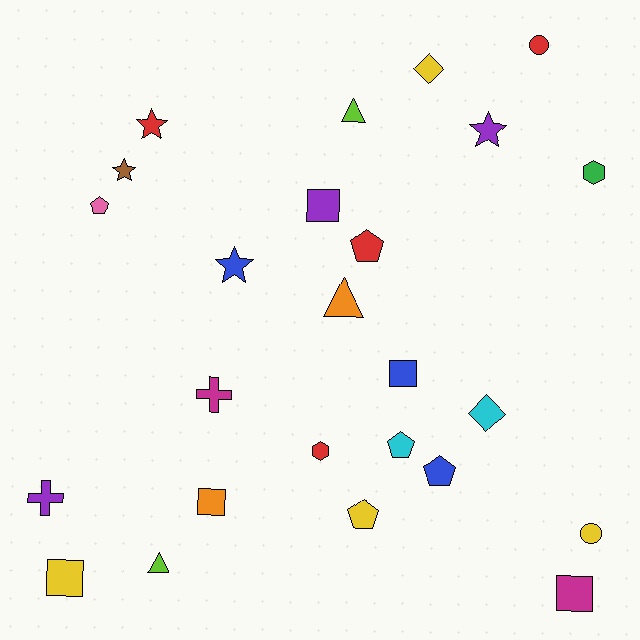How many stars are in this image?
There are 4 stars.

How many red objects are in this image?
There are 4 red objects.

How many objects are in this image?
There are 25 objects.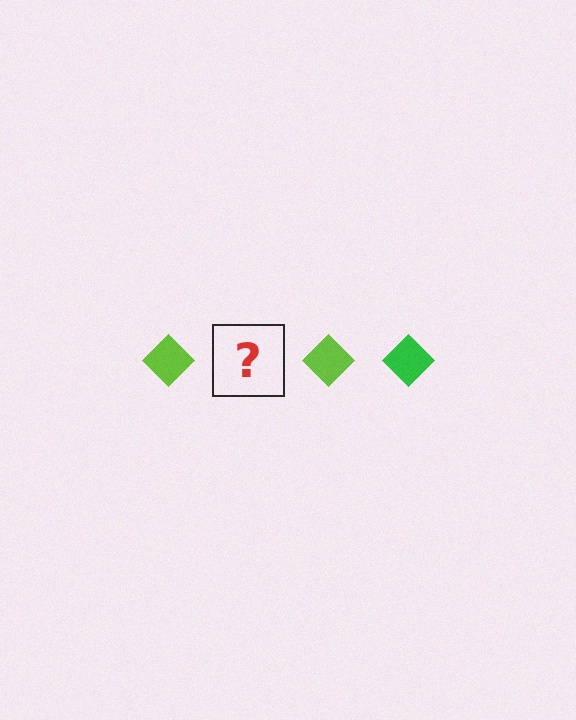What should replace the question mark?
The question mark should be replaced with a green diamond.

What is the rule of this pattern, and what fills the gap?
The rule is that the pattern cycles through lime, green diamonds. The gap should be filled with a green diamond.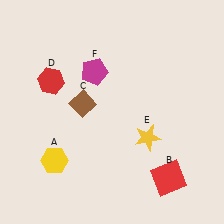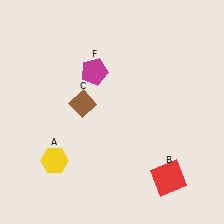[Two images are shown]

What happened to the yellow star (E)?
The yellow star (E) was removed in Image 2. It was in the bottom-right area of Image 1.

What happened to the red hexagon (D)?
The red hexagon (D) was removed in Image 2. It was in the top-left area of Image 1.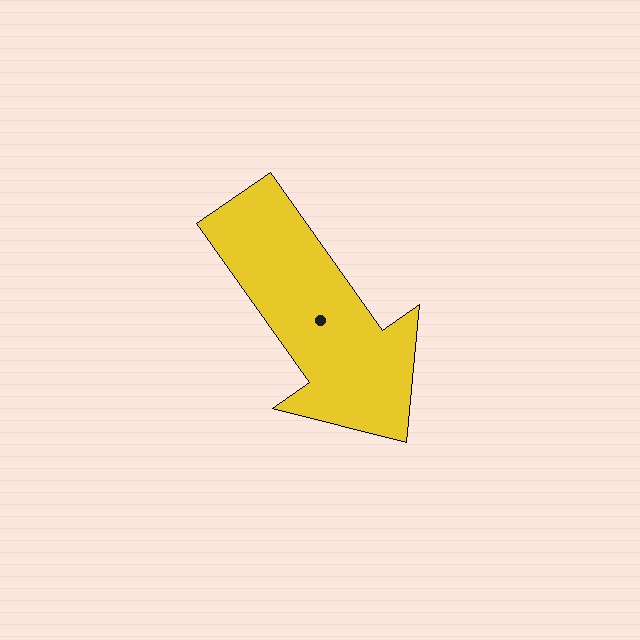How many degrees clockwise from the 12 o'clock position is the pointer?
Approximately 145 degrees.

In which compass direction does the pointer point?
Southeast.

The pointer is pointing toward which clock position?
Roughly 5 o'clock.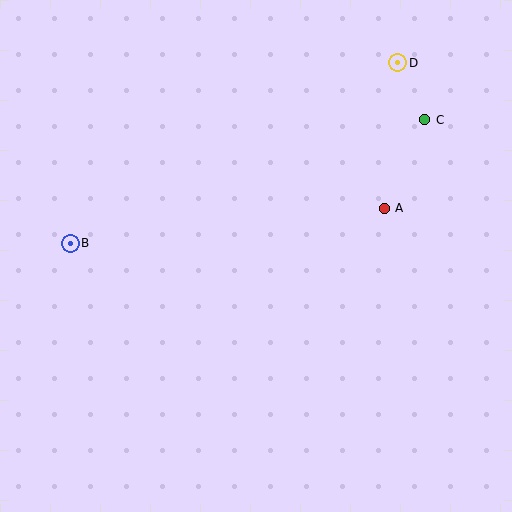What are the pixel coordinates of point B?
Point B is at (70, 243).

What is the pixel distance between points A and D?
The distance between A and D is 146 pixels.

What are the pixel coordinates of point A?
Point A is at (384, 208).